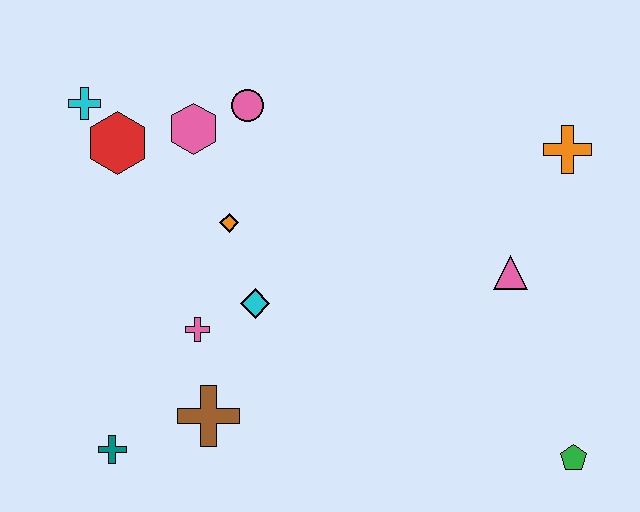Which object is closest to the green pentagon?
The pink triangle is closest to the green pentagon.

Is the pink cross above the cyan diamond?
No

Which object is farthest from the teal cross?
The orange cross is farthest from the teal cross.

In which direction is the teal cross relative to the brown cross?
The teal cross is to the left of the brown cross.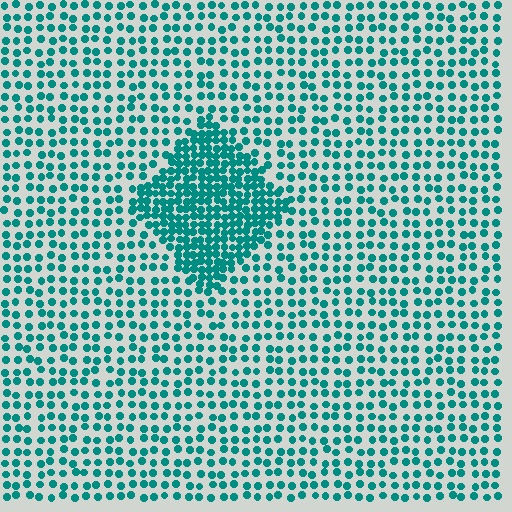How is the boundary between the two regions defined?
The boundary is defined by a change in element density (approximately 2.3x ratio). All elements are the same color, size, and shape.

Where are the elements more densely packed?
The elements are more densely packed inside the diamond boundary.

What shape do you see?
I see a diamond.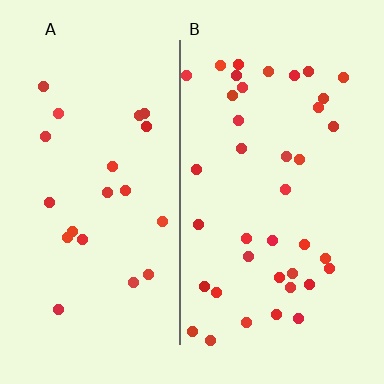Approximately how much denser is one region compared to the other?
Approximately 1.8× — region B over region A.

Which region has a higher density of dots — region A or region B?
B (the right).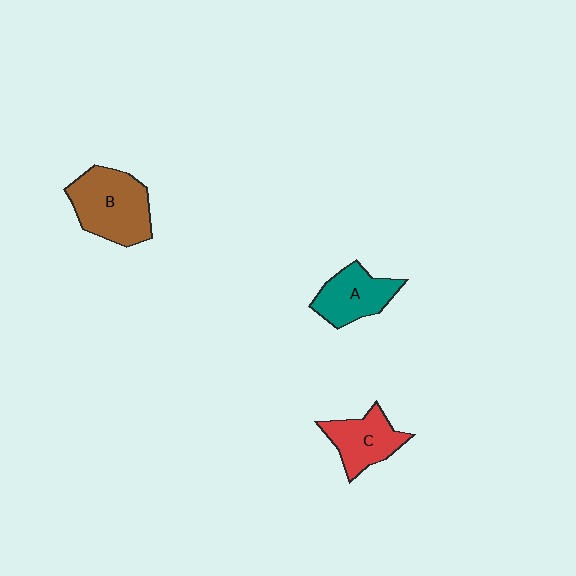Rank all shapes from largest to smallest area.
From largest to smallest: B (brown), A (teal), C (red).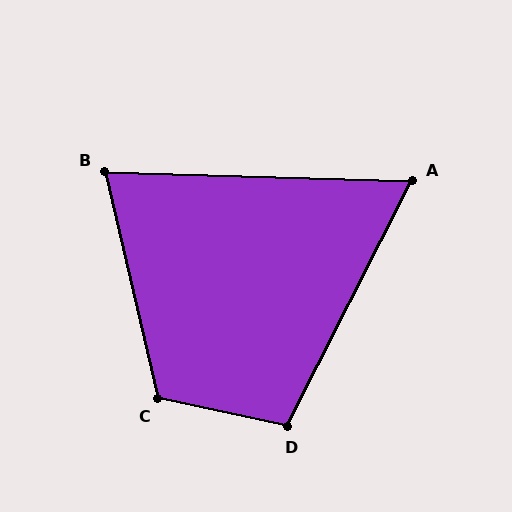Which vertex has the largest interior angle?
C, at approximately 115 degrees.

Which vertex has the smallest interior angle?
A, at approximately 65 degrees.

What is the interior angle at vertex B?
Approximately 75 degrees (acute).